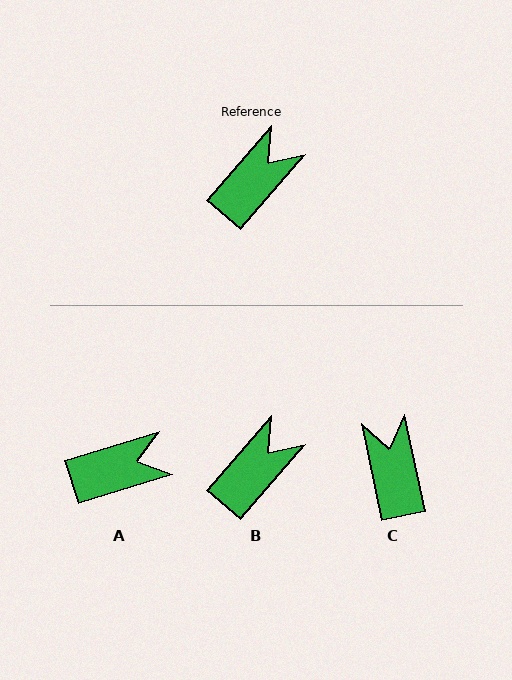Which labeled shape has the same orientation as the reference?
B.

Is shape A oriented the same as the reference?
No, it is off by about 32 degrees.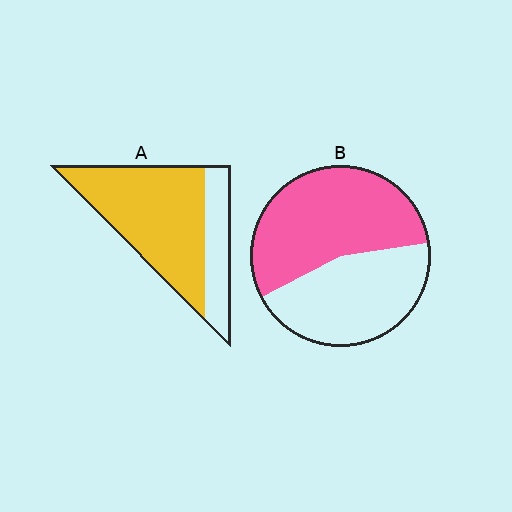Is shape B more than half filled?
Yes.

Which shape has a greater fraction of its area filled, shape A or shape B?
Shape A.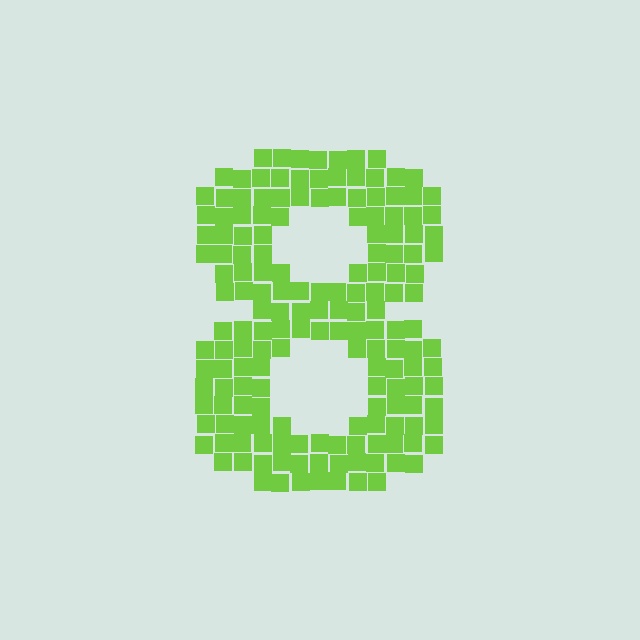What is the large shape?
The large shape is the digit 8.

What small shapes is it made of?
It is made of small squares.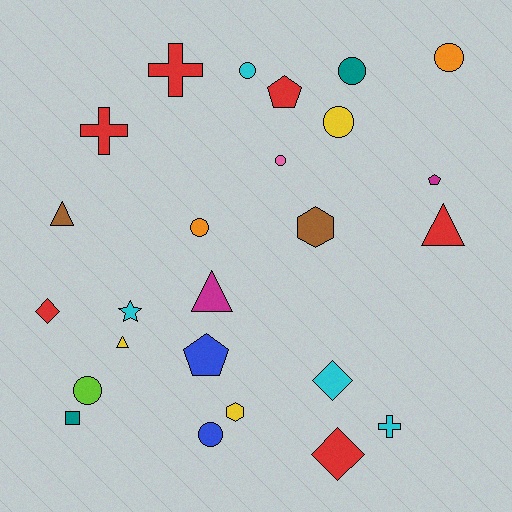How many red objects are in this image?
There are 6 red objects.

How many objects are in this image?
There are 25 objects.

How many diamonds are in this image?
There are 3 diamonds.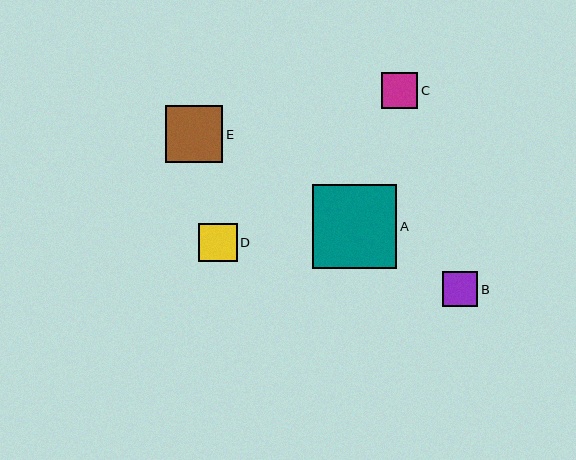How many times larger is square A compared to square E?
Square A is approximately 1.5 times the size of square E.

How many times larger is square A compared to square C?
Square A is approximately 2.3 times the size of square C.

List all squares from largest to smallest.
From largest to smallest: A, E, D, C, B.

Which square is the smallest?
Square B is the smallest with a size of approximately 35 pixels.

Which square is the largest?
Square A is the largest with a size of approximately 84 pixels.